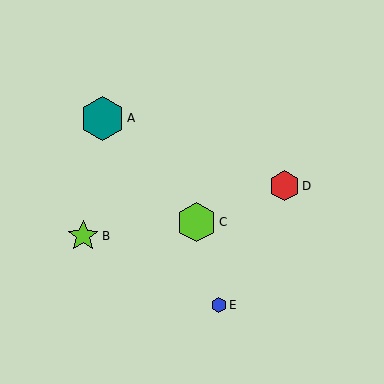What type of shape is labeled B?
Shape B is a lime star.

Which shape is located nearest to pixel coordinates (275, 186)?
The red hexagon (labeled D) at (284, 186) is nearest to that location.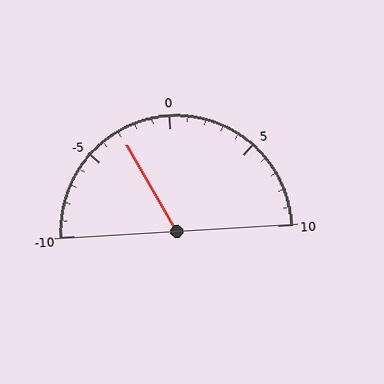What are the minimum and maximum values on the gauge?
The gauge ranges from -10 to 10.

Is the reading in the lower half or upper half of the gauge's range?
The reading is in the lower half of the range (-10 to 10).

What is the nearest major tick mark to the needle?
The nearest major tick mark is -5.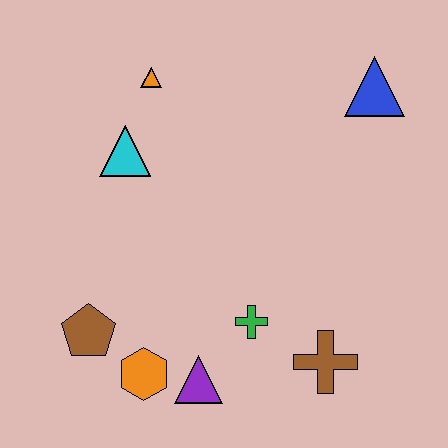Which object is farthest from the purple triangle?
The blue triangle is farthest from the purple triangle.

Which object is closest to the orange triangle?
The cyan triangle is closest to the orange triangle.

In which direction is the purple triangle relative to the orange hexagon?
The purple triangle is to the right of the orange hexagon.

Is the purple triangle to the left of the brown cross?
Yes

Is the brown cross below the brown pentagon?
Yes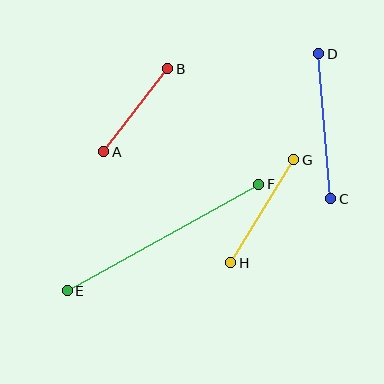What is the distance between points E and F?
The distance is approximately 219 pixels.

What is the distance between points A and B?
The distance is approximately 105 pixels.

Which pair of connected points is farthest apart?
Points E and F are farthest apart.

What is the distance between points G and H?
The distance is approximately 121 pixels.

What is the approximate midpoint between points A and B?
The midpoint is at approximately (136, 110) pixels.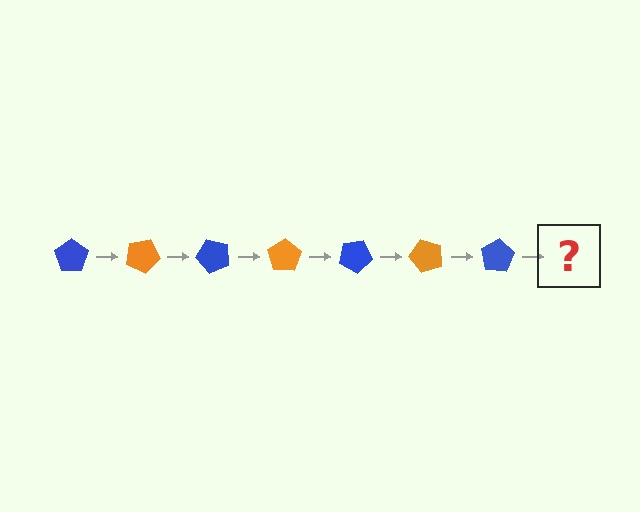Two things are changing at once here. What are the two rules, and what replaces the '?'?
The two rules are that it rotates 25 degrees each step and the color cycles through blue and orange. The '?' should be an orange pentagon, rotated 175 degrees from the start.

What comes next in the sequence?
The next element should be an orange pentagon, rotated 175 degrees from the start.